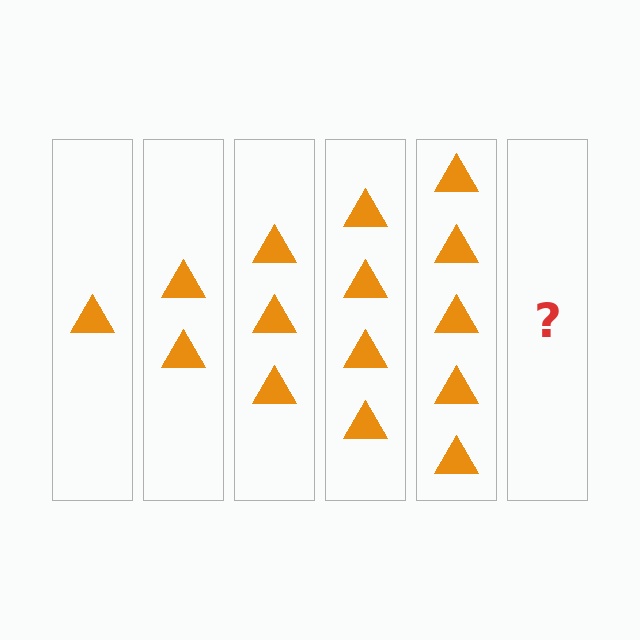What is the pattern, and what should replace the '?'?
The pattern is that each step adds one more triangle. The '?' should be 6 triangles.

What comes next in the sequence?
The next element should be 6 triangles.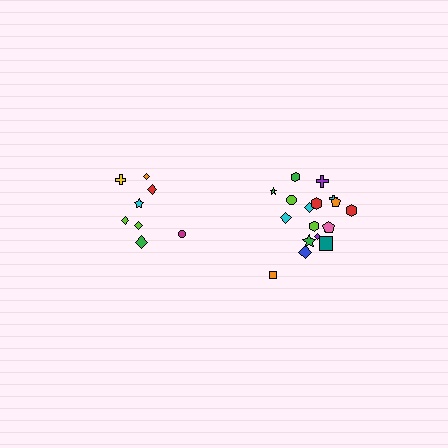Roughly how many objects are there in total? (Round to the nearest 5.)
Roughly 25 objects in total.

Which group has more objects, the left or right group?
The right group.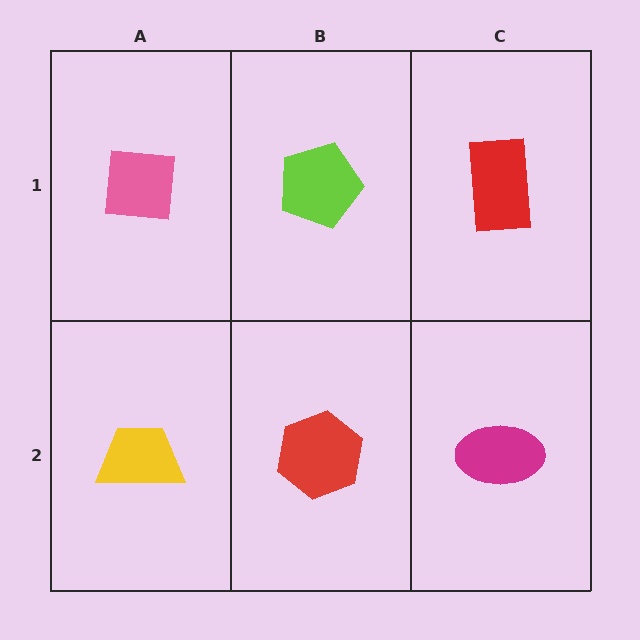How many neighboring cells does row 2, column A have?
2.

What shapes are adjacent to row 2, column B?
A lime pentagon (row 1, column B), a yellow trapezoid (row 2, column A), a magenta ellipse (row 2, column C).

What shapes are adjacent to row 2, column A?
A pink square (row 1, column A), a red hexagon (row 2, column B).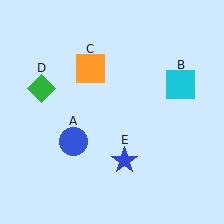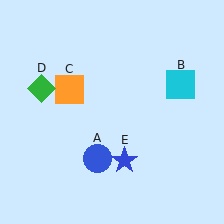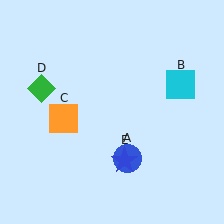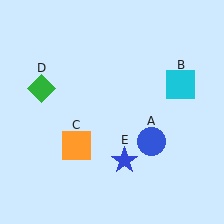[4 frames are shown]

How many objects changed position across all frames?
2 objects changed position: blue circle (object A), orange square (object C).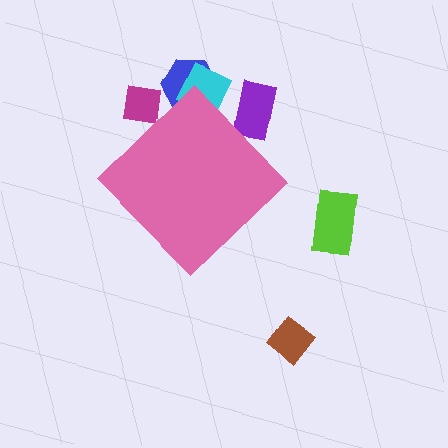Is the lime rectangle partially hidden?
No, the lime rectangle is fully visible.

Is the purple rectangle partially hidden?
Yes, the purple rectangle is partially hidden behind the pink diamond.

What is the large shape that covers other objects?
A pink diamond.